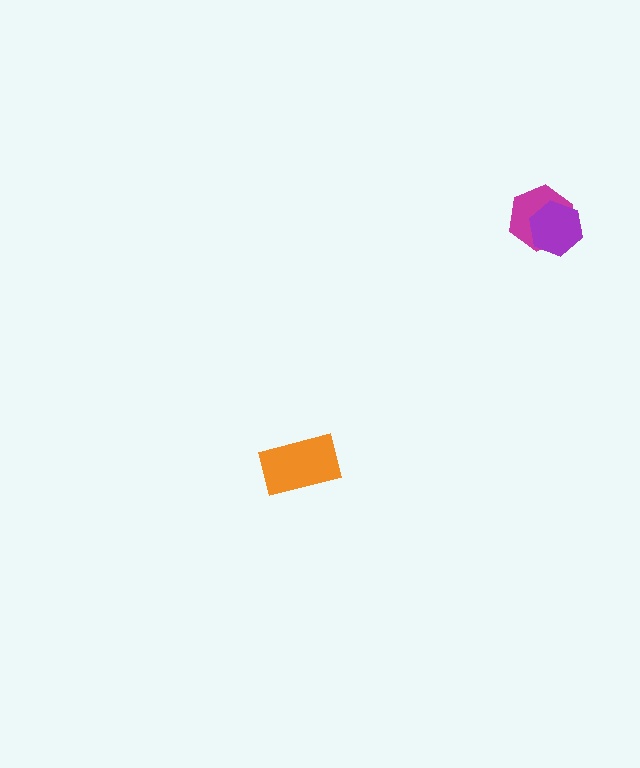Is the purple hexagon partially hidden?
No, no other shape covers it.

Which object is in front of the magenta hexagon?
The purple hexagon is in front of the magenta hexagon.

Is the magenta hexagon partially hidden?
Yes, it is partially covered by another shape.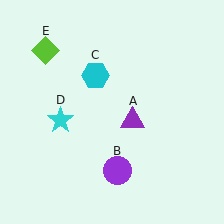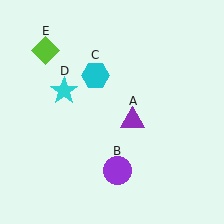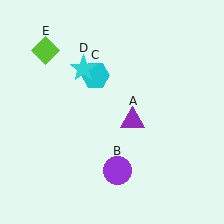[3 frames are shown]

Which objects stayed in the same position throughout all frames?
Purple triangle (object A) and purple circle (object B) and cyan hexagon (object C) and lime diamond (object E) remained stationary.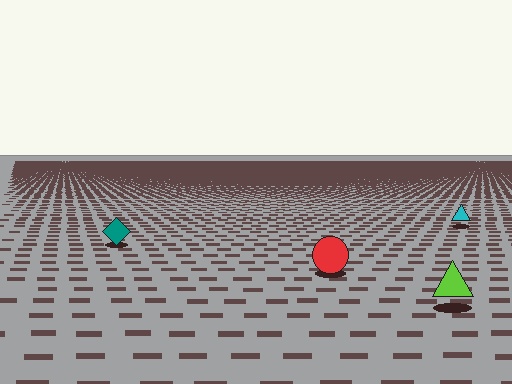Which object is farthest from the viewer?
The cyan triangle is farthest from the viewer. It appears smaller and the ground texture around it is denser.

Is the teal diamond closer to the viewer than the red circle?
No. The red circle is closer — you can tell from the texture gradient: the ground texture is coarser near it.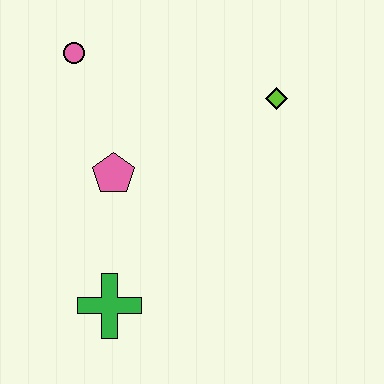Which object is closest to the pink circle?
The pink pentagon is closest to the pink circle.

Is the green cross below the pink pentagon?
Yes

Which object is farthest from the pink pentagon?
The lime diamond is farthest from the pink pentagon.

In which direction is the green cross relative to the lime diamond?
The green cross is below the lime diamond.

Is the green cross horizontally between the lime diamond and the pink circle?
Yes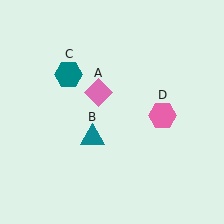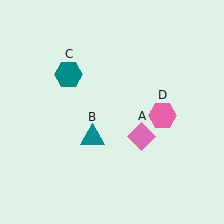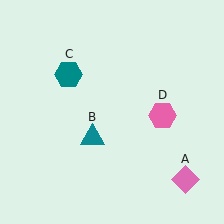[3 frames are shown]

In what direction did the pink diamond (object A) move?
The pink diamond (object A) moved down and to the right.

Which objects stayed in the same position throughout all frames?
Teal triangle (object B) and teal hexagon (object C) and pink hexagon (object D) remained stationary.